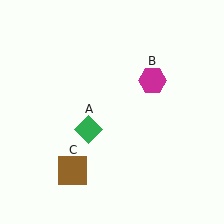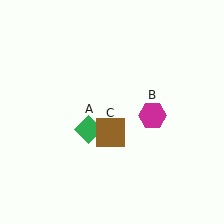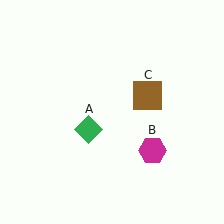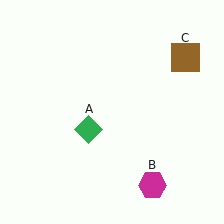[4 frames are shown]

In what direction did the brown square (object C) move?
The brown square (object C) moved up and to the right.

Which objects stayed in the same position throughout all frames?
Green diamond (object A) remained stationary.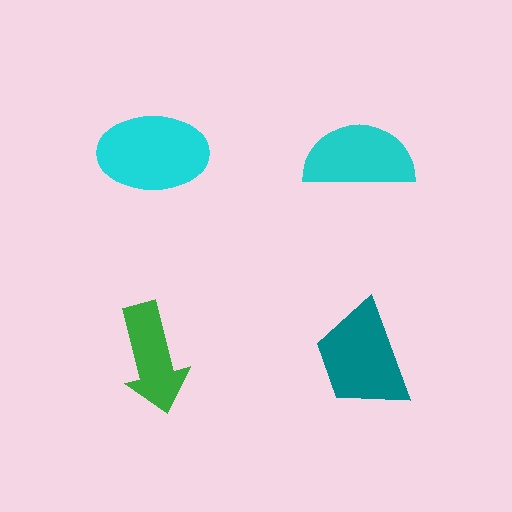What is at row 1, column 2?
A cyan semicircle.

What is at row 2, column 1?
A green arrow.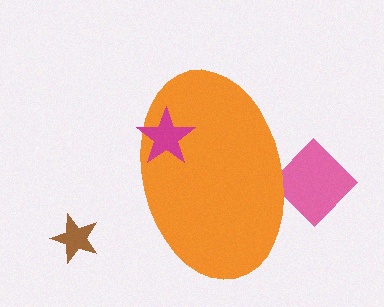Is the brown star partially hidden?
No, the brown star is fully visible.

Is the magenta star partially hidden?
No, the magenta star is fully visible.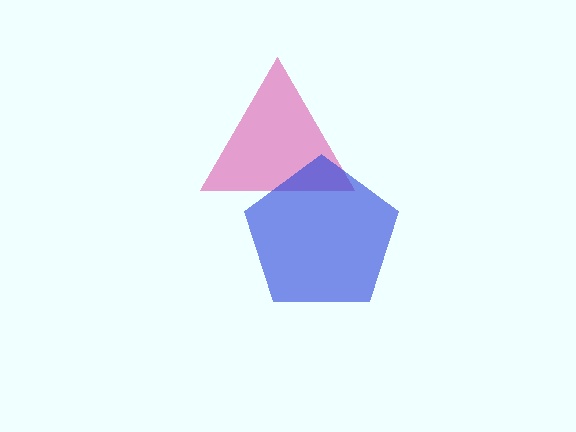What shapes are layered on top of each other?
The layered shapes are: a magenta triangle, a blue pentagon.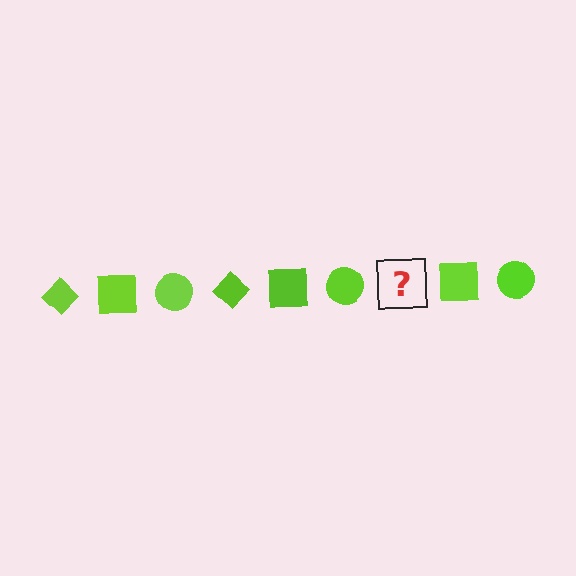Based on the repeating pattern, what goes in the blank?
The blank should be a lime diamond.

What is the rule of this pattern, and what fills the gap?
The rule is that the pattern cycles through diamond, square, circle shapes in lime. The gap should be filled with a lime diamond.